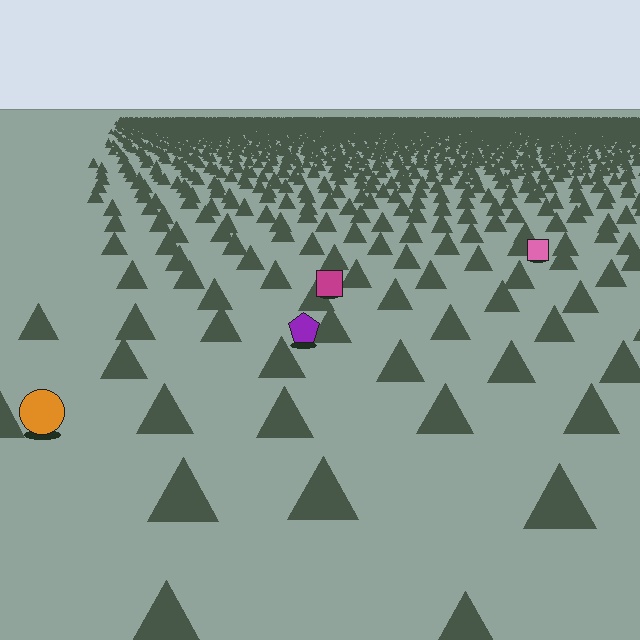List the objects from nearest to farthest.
From nearest to farthest: the orange circle, the purple pentagon, the magenta square, the pink square.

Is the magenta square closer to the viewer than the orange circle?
No. The orange circle is closer — you can tell from the texture gradient: the ground texture is coarser near it.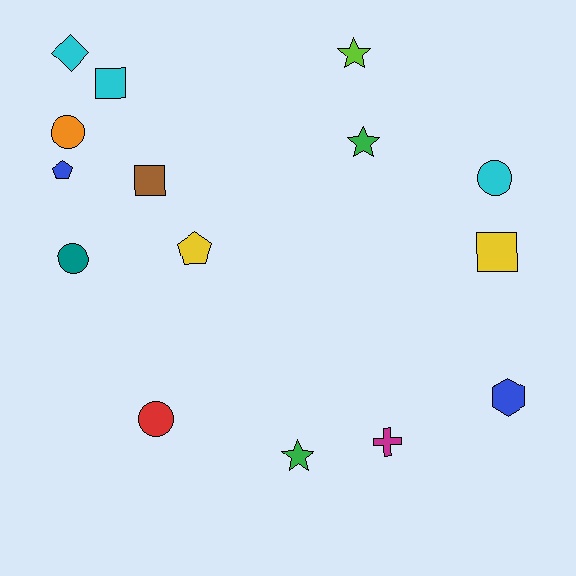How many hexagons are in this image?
There is 1 hexagon.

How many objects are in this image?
There are 15 objects.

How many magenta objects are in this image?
There is 1 magenta object.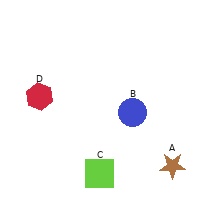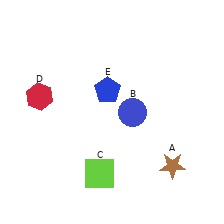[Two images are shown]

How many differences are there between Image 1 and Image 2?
There is 1 difference between the two images.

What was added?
A blue pentagon (E) was added in Image 2.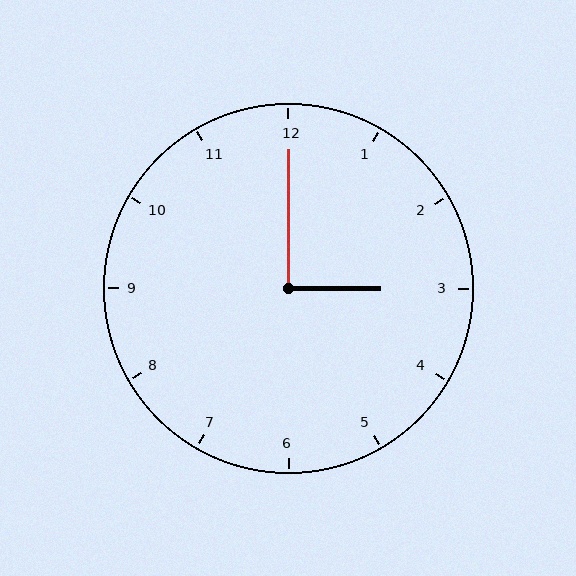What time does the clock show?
3:00.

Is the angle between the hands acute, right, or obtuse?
It is right.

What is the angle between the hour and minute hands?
Approximately 90 degrees.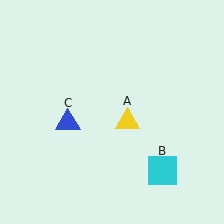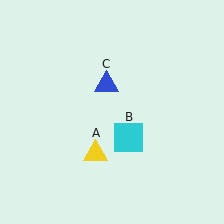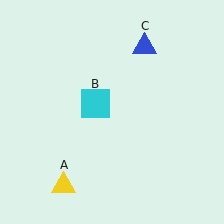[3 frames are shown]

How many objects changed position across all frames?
3 objects changed position: yellow triangle (object A), cyan square (object B), blue triangle (object C).